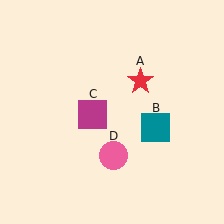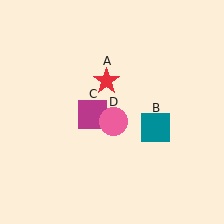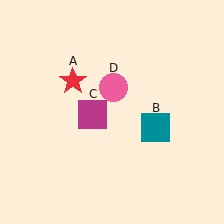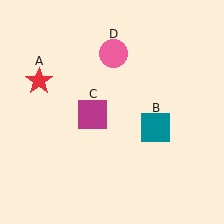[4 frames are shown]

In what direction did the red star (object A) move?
The red star (object A) moved left.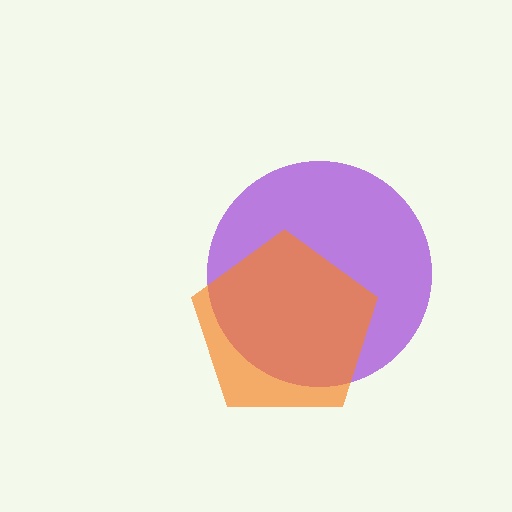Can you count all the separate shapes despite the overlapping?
Yes, there are 2 separate shapes.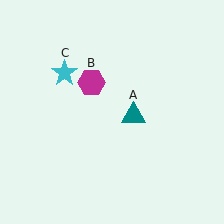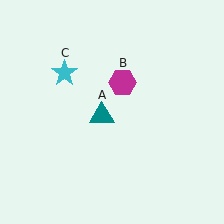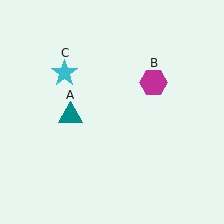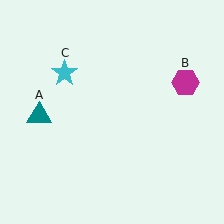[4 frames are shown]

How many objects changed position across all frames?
2 objects changed position: teal triangle (object A), magenta hexagon (object B).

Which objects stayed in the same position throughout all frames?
Cyan star (object C) remained stationary.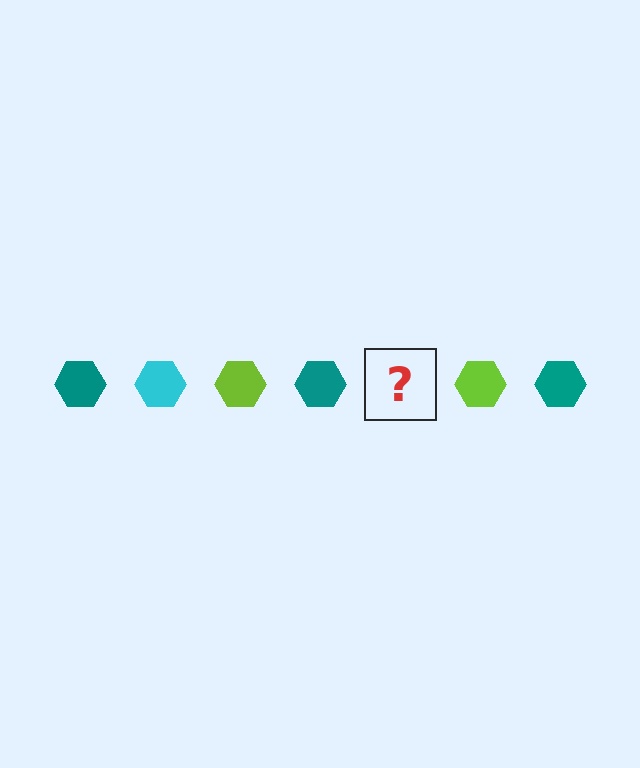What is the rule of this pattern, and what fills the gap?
The rule is that the pattern cycles through teal, cyan, lime hexagons. The gap should be filled with a cyan hexagon.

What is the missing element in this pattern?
The missing element is a cyan hexagon.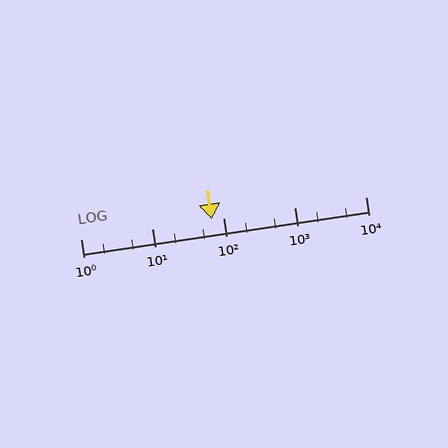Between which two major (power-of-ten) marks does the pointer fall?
The pointer is between 10 and 100.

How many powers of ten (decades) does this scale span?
The scale spans 4 decades, from 1 to 10000.